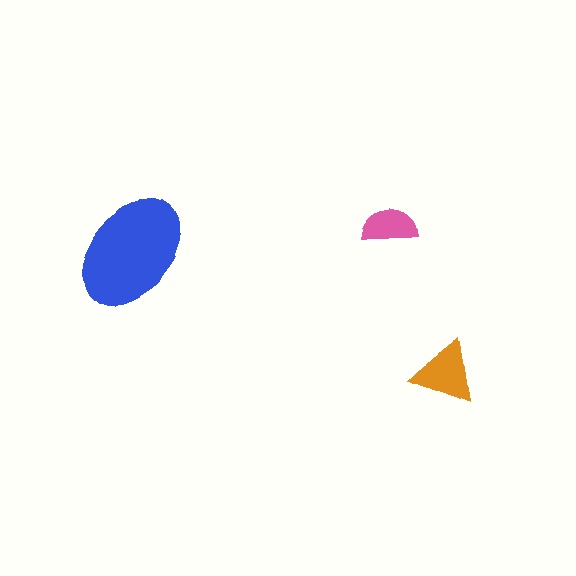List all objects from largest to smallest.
The blue ellipse, the orange triangle, the pink semicircle.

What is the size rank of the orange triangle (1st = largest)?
2nd.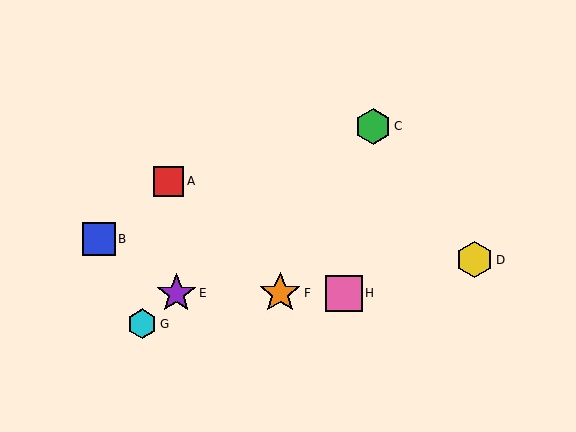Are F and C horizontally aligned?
No, F is at y≈293 and C is at y≈126.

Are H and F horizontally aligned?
Yes, both are at y≈293.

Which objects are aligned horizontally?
Objects E, F, H are aligned horizontally.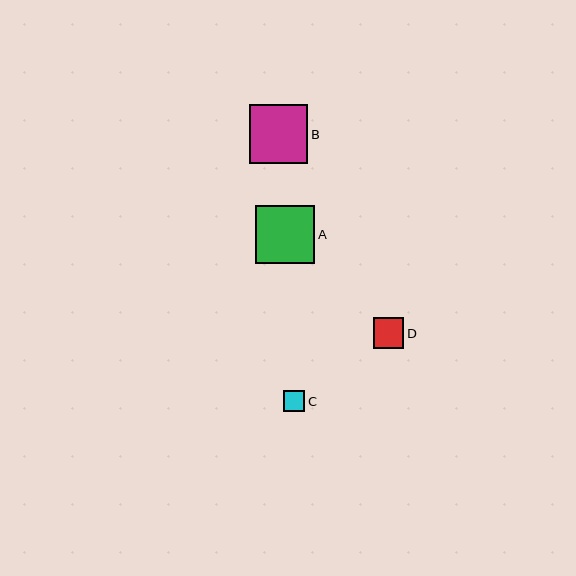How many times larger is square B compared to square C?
Square B is approximately 2.8 times the size of square C.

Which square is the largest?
Square A is the largest with a size of approximately 59 pixels.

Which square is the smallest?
Square C is the smallest with a size of approximately 21 pixels.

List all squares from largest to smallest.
From largest to smallest: A, B, D, C.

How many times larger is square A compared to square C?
Square A is approximately 2.8 times the size of square C.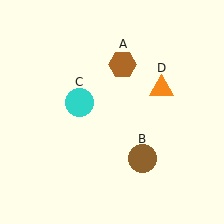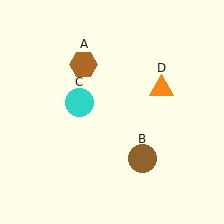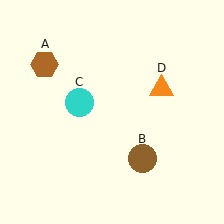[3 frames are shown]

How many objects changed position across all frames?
1 object changed position: brown hexagon (object A).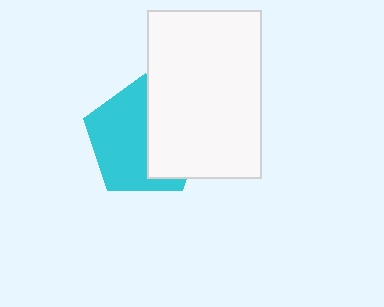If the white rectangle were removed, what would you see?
You would see the complete cyan pentagon.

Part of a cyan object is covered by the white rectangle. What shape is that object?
It is a pentagon.